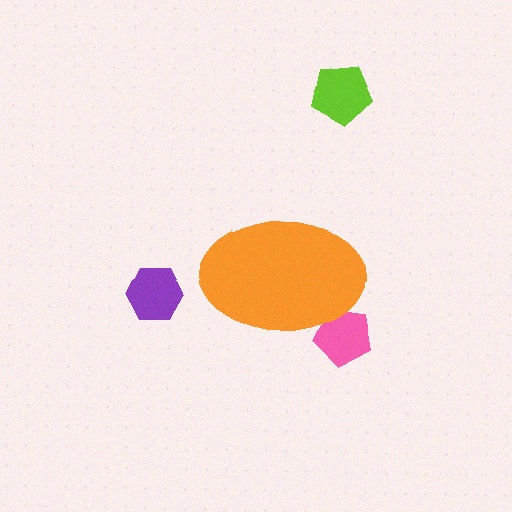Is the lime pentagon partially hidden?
No, the lime pentagon is fully visible.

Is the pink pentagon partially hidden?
Yes, the pink pentagon is partially hidden behind the orange ellipse.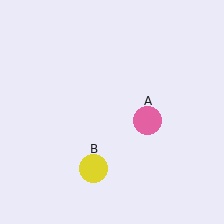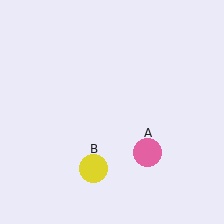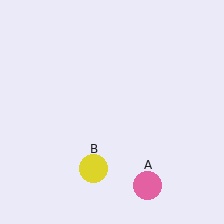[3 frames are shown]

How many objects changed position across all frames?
1 object changed position: pink circle (object A).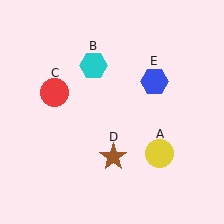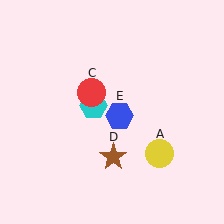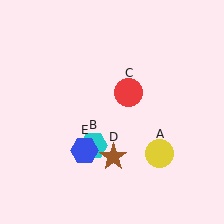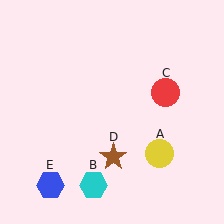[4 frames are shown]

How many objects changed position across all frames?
3 objects changed position: cyan hexagon (object B), red circle (object C), blue hexagon (object E).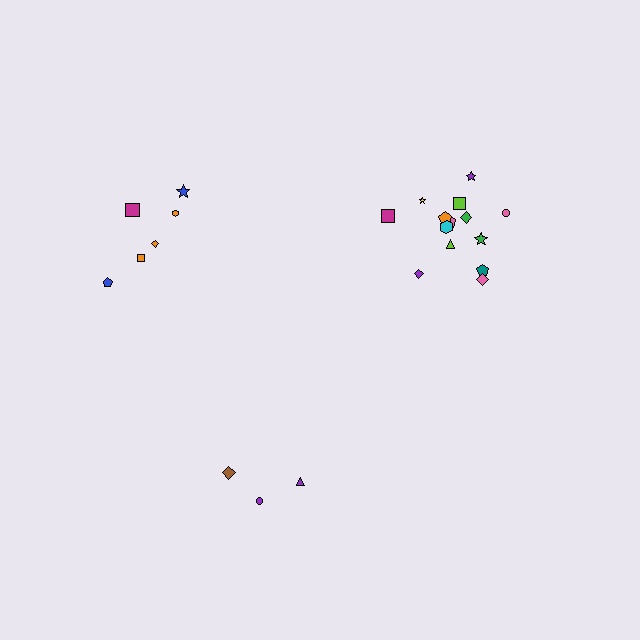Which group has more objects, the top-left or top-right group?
The top-right group.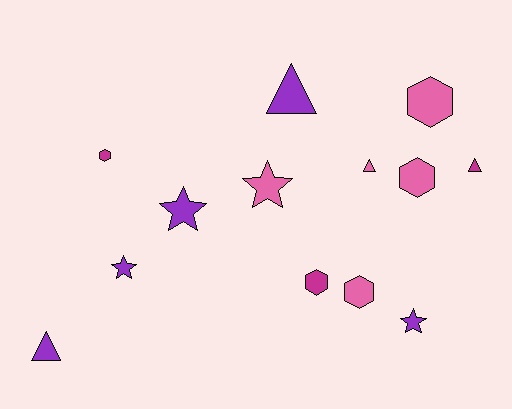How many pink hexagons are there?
There are 3 pink hexagons.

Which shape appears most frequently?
Hexagon, with 5 objects.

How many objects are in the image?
There are 13 objects.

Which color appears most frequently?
Pink, with 5 objects.